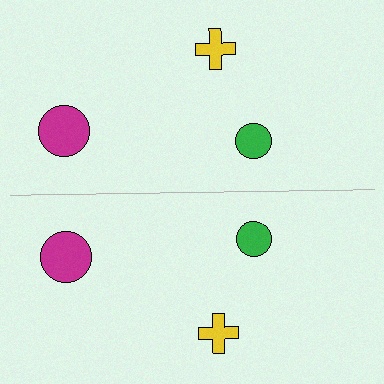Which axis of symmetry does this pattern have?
The pattern has a horizontal axis of symmetry running through the center of the image.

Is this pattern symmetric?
Yes, this pattern has bilateral (reflection) symmetry.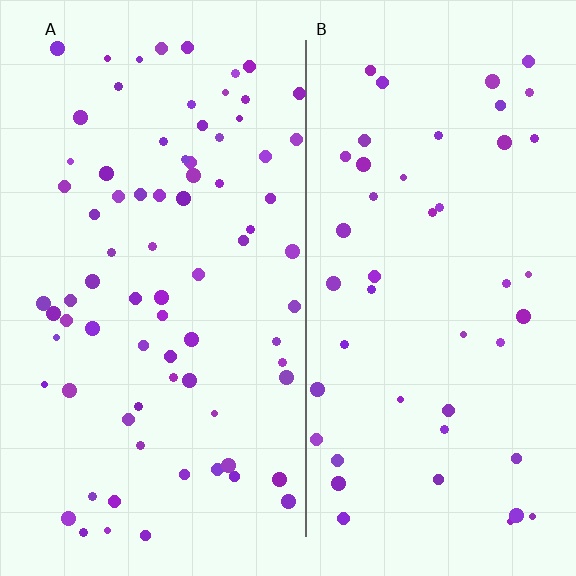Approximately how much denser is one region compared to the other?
Approximately 1.7× — region A over region B.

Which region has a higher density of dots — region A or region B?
A (the left).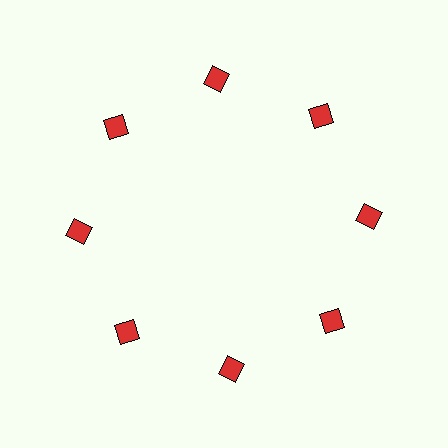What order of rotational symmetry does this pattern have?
This pattern has 8-fold rotational symmetry.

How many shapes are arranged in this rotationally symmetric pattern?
There are 8 shapes, arranged in 8 groups of 1.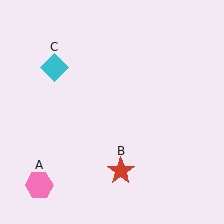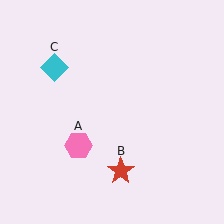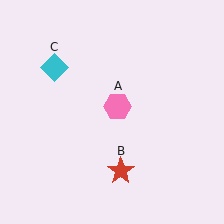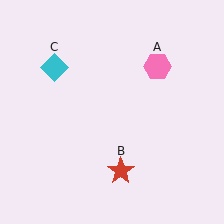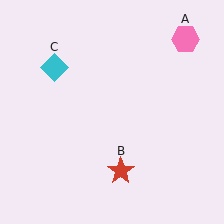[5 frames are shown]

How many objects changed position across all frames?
1 object changed position: pink hexagon (object A).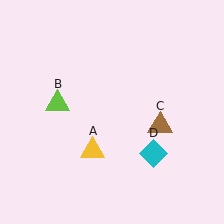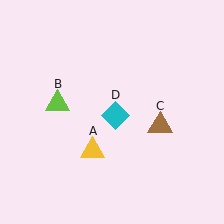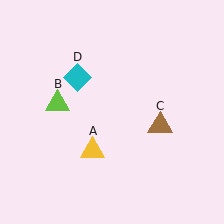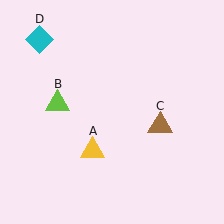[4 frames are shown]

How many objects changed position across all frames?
1 object changed position: cyan diamond (object D).